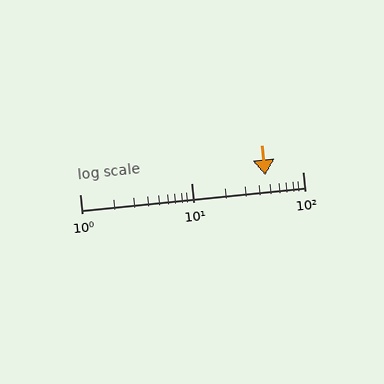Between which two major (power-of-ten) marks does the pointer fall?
The pointer is between 10 and 100.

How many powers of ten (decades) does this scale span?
The scale spans 2 decades, from 1 to 100.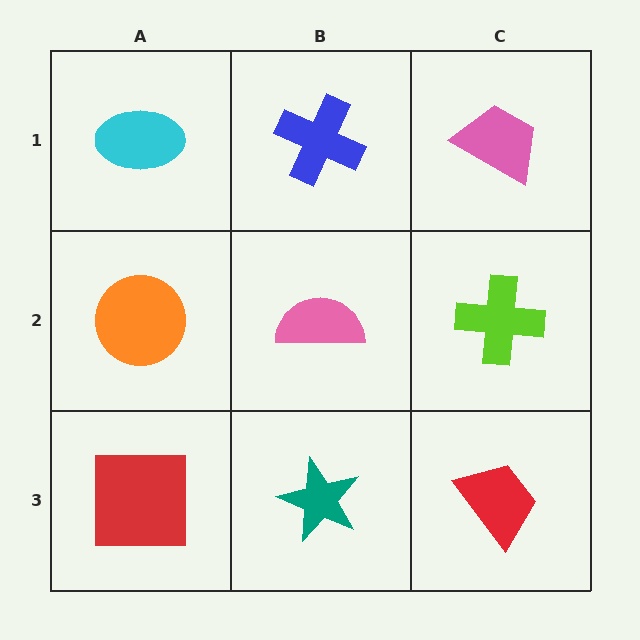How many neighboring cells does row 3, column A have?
2.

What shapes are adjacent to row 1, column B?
A pink semicircle (row 2, column B), a cyan ellipse (row 1, column A), a pink trapezoid (row 1, column C).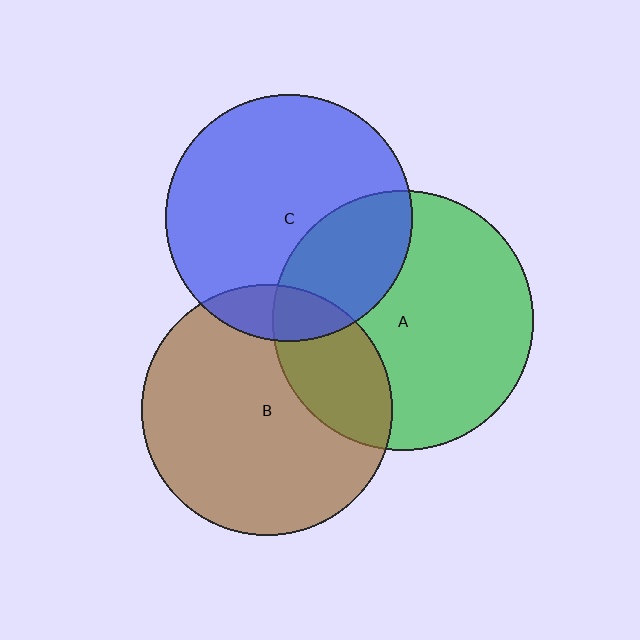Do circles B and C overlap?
Yes.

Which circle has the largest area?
Circle A (green).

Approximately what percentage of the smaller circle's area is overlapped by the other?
Approximately 15%.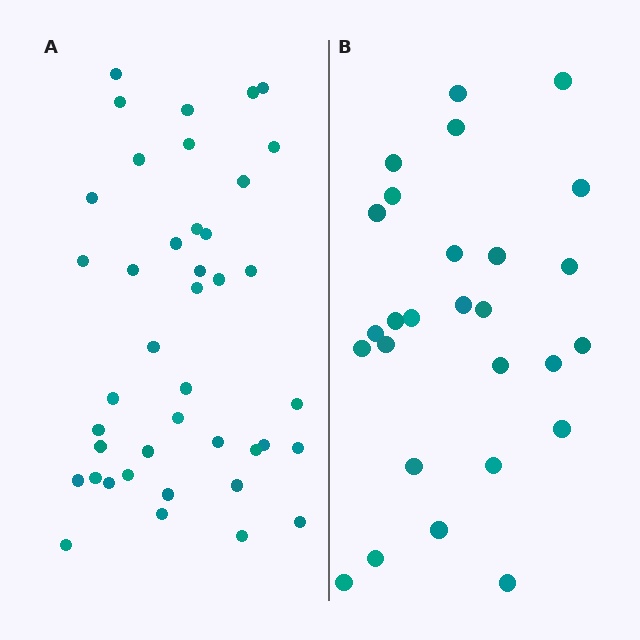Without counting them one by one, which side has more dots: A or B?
Region A (the left region) has more dots.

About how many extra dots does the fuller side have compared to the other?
Region A has approximately 15 more dots than region B.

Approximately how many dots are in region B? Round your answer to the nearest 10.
About 30 dots. (The exact count is 27, which rounds to 30.)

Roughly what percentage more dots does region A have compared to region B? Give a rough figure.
About 50% more.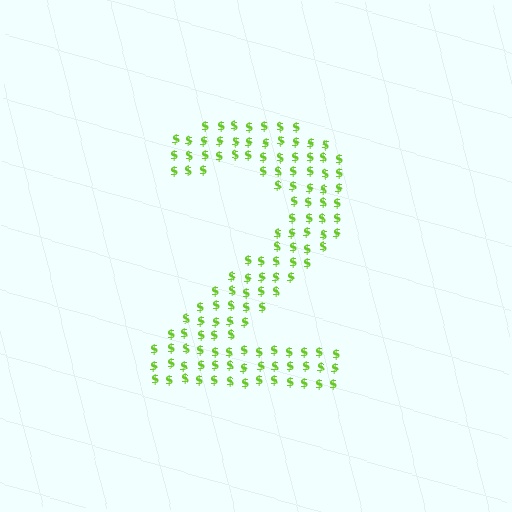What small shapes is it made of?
It is made of small dollar signs.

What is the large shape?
The large shape is the digit 2.